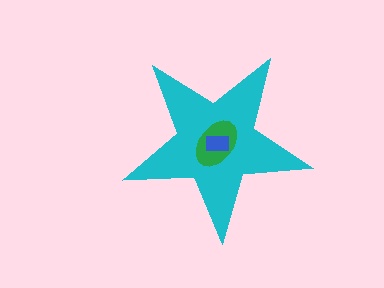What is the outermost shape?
The cyan star.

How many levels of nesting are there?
3.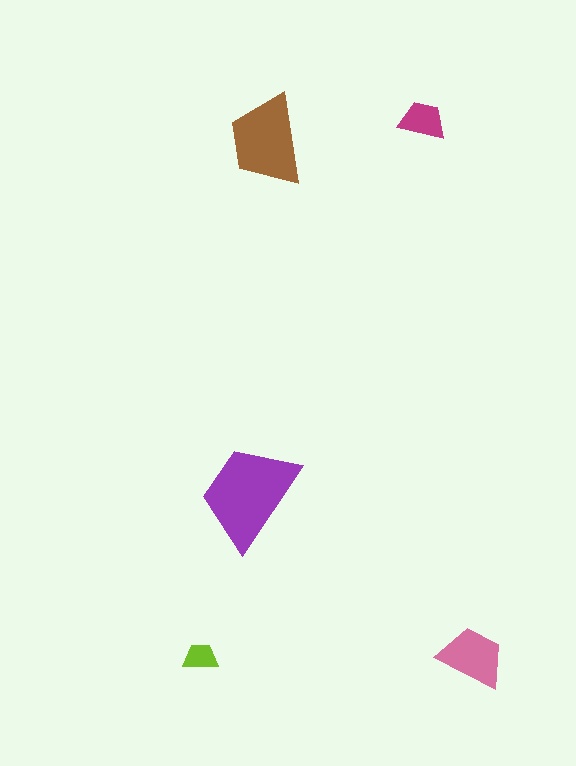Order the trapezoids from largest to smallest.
the purple one, the brown one, the pink one, the magenta one, the lime one.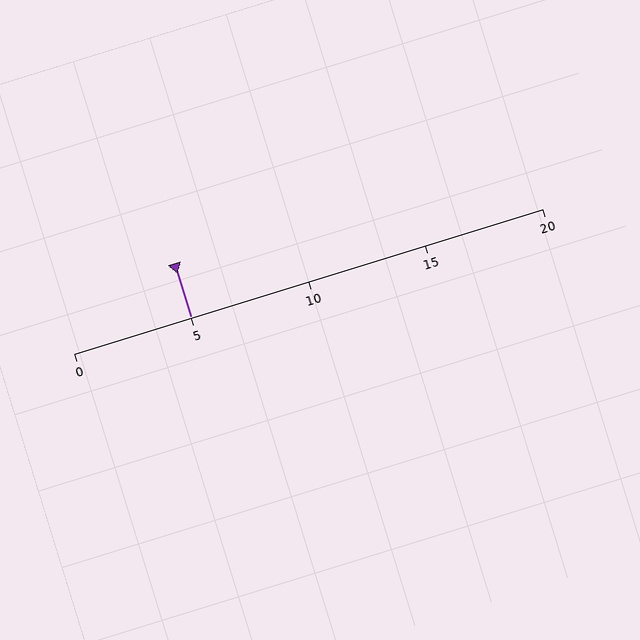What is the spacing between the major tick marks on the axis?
The major ticks are spaced 5 apart.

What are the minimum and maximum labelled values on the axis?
The axis runs from 0 to 20.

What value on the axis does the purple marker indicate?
The marker indicates approximately 5.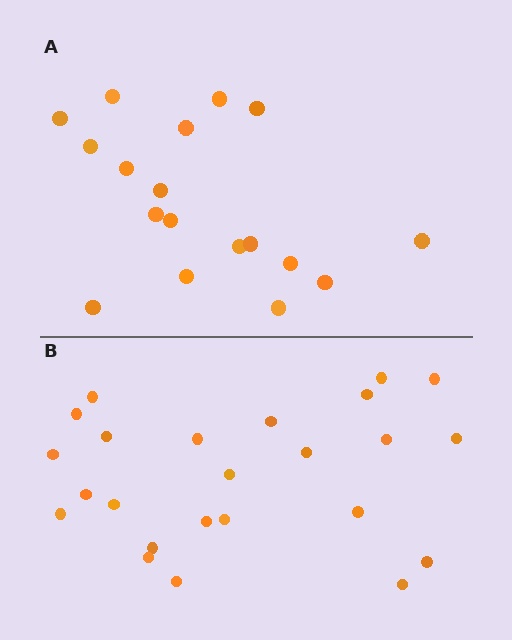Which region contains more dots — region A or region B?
Region B (the bottom region) has more dots.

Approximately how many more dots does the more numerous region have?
Region B has about 6 more dots than region A.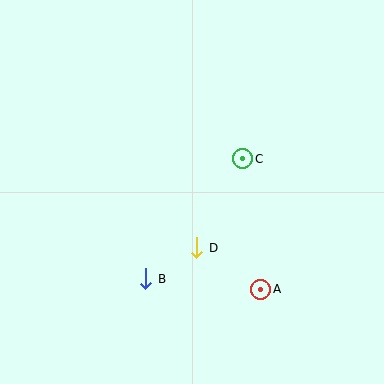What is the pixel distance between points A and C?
The distance between A and C is 131 pixels.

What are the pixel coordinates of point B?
Point B is at (146, 279).